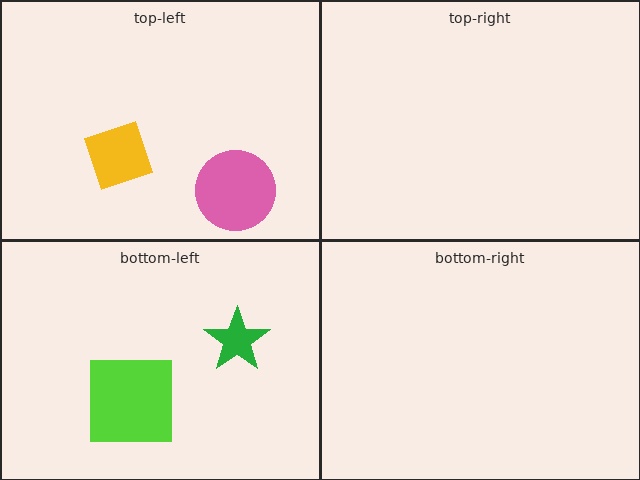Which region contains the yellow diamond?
The top-left region.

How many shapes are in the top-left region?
2.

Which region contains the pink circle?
The top-left region.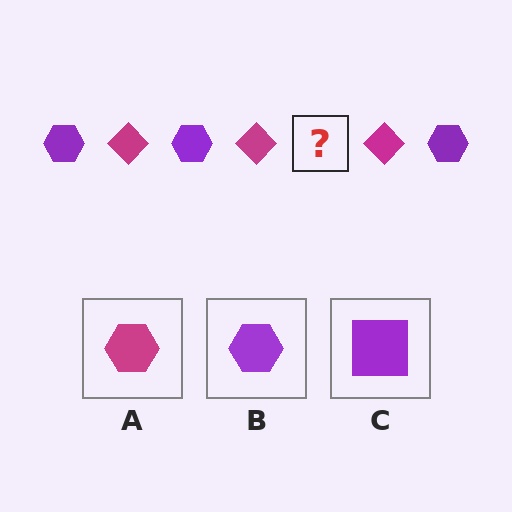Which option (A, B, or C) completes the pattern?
B.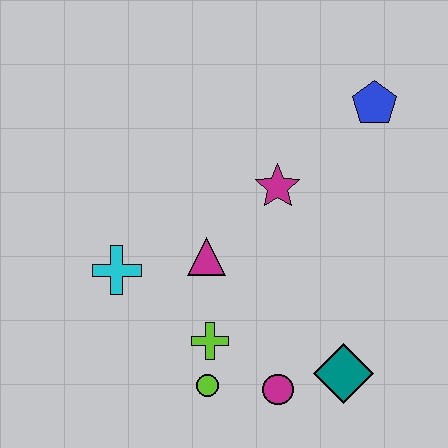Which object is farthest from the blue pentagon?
The lime circle is farthest from the blue pentagon.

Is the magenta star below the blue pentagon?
Yes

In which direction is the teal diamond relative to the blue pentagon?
The teal diamond is below the blue pentagon.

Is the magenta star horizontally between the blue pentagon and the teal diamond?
No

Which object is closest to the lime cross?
The lime circle is closest to the lime cross.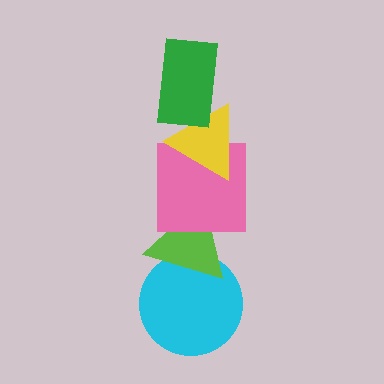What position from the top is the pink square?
The pink square is 3rd from the top.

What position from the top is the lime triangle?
The lime triangle is 4th from the top.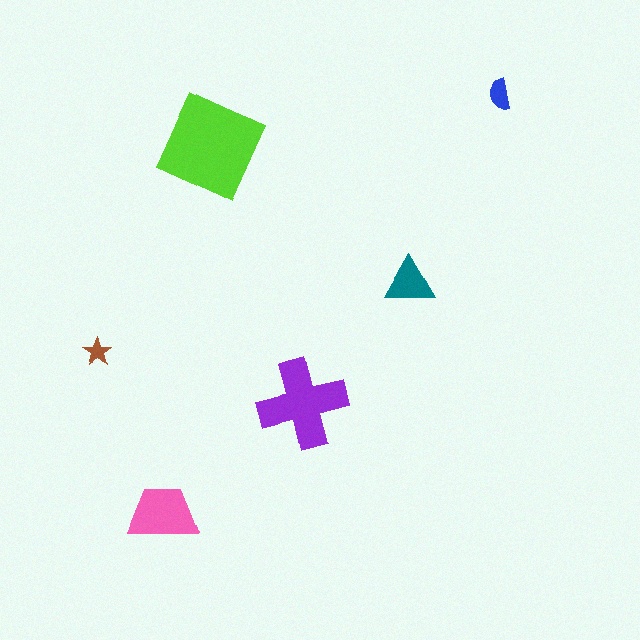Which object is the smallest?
The brown star.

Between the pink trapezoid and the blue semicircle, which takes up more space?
The pink trapezoid.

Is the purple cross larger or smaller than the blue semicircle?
Larger.